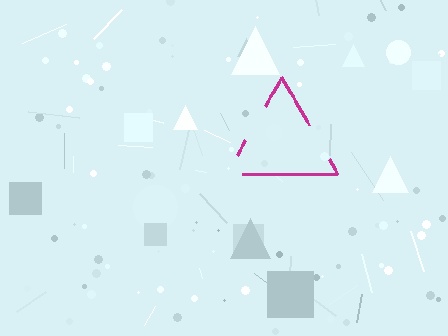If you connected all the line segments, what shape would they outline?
They would outline a triangle.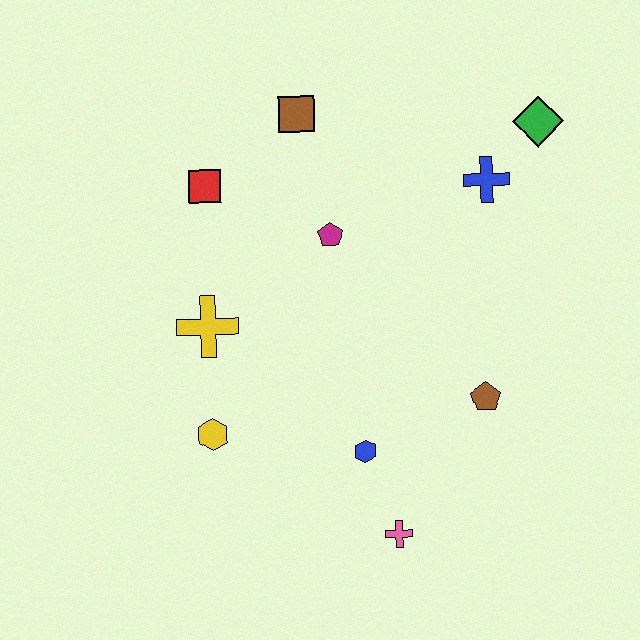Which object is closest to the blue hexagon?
The pink cross is closest to the blue hexagon.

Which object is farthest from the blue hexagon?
The green diamond is farthest from the blue hexagon.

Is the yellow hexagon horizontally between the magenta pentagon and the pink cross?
No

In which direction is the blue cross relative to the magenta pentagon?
The blue cross is to the right of the magenta pentagon.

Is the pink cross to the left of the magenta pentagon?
No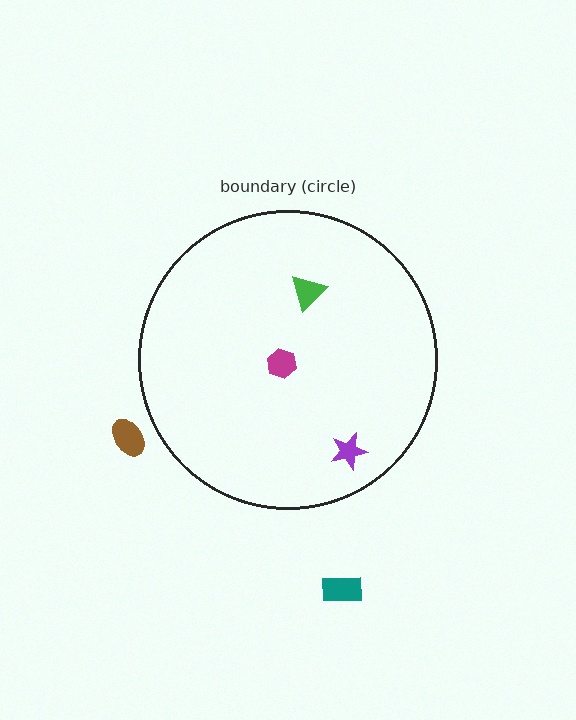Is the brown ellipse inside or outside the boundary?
Outside.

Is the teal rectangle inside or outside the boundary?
Outside.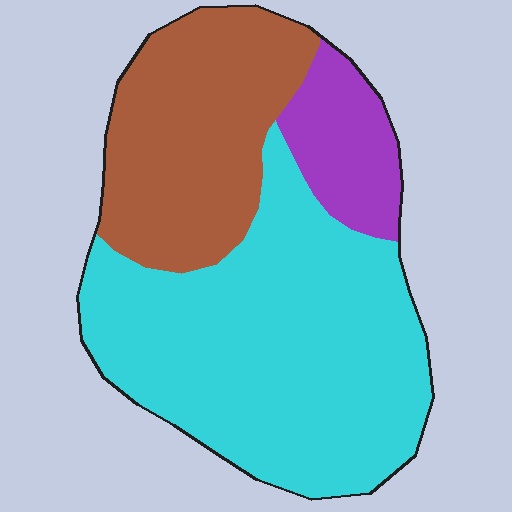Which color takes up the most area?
Cyan, at roughly 55%.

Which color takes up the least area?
Purple, at roughly 10%.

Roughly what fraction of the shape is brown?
Brown covers 31% of the shape.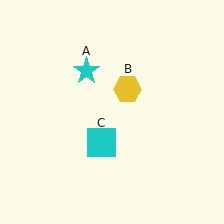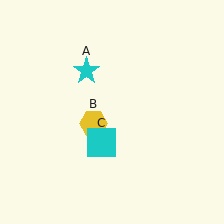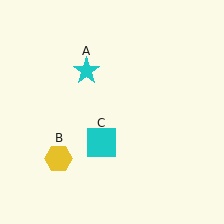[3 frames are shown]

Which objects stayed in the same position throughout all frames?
Cyan star (object A) and cyan square (object C) remained stationary.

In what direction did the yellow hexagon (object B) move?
The yellow hexagon (object B) moved down and to the left.